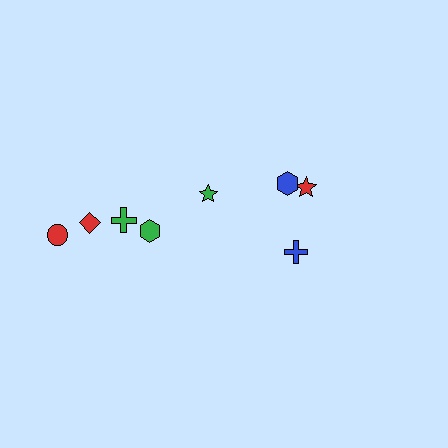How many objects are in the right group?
There are 3 objects.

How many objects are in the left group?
There are 5 objects.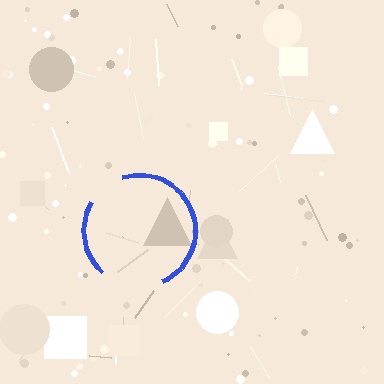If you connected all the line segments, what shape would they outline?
They would outline a circle.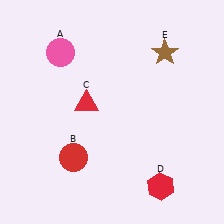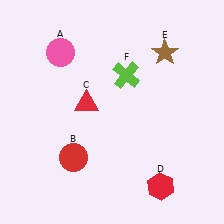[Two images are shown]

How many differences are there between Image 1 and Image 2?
There is 1 difference between the two images.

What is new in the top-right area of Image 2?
A lime cross (F) was added in the top-right area of Image 2.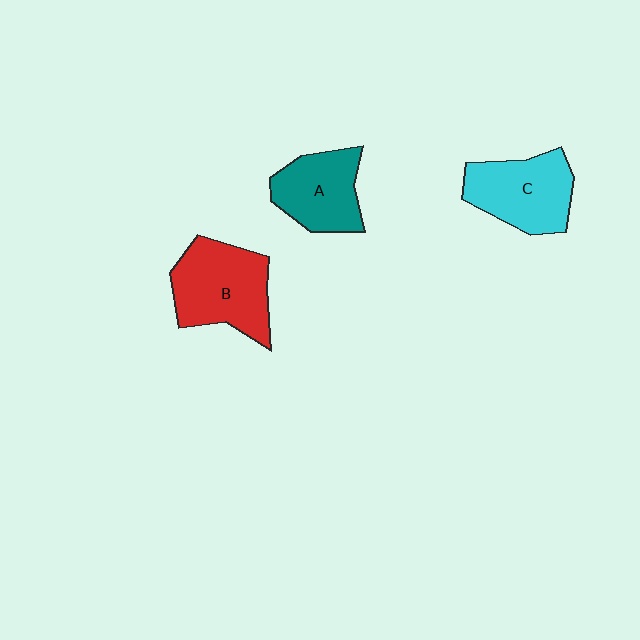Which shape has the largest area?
Shape B (red).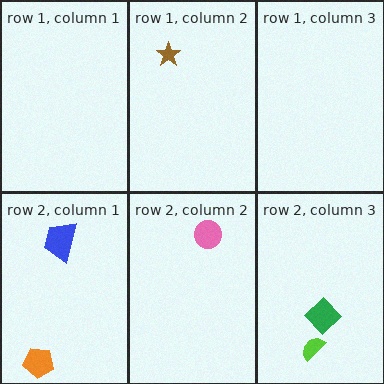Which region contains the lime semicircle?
The row 2, column 3 region.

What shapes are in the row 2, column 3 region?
The green diamond, the lime semicircle.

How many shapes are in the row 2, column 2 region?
1.